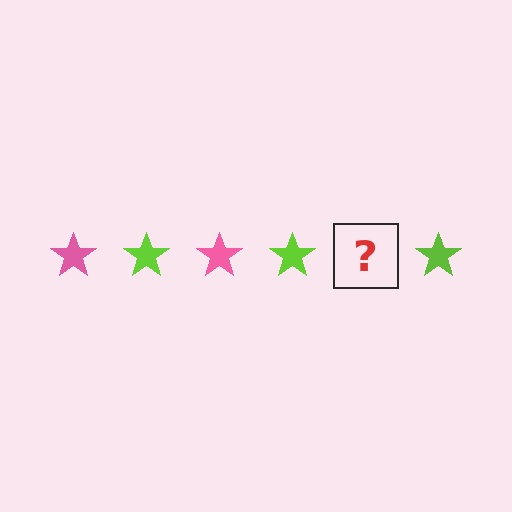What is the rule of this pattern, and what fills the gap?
The rule is that the pattern cycles through pink, lime stars. The gap should be filled with a pink star.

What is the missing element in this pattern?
The missing element is a pink star.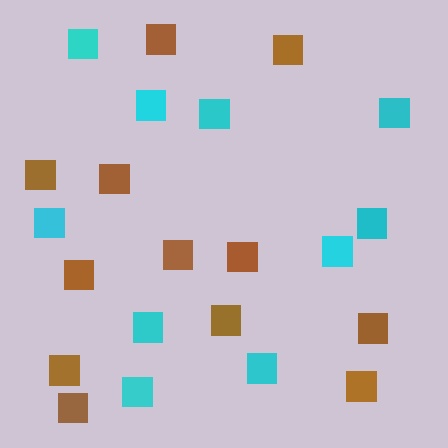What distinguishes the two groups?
There are 2 groups: one group of brown squares (12) and one group of cyan squares (10).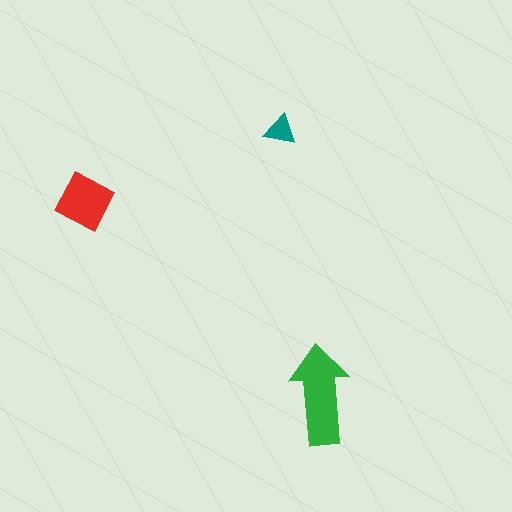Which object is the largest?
The green arrow.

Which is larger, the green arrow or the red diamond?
The green arrow.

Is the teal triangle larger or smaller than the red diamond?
Smaller.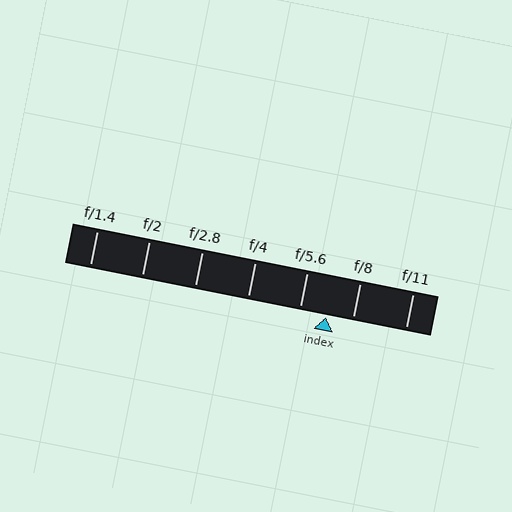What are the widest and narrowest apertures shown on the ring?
The widest aperture shown is f/1.4 and the narrowest is f/11.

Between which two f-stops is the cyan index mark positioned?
The index mark is between f/5.6 and f/8.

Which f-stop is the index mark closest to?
The index mark is closest to f/8.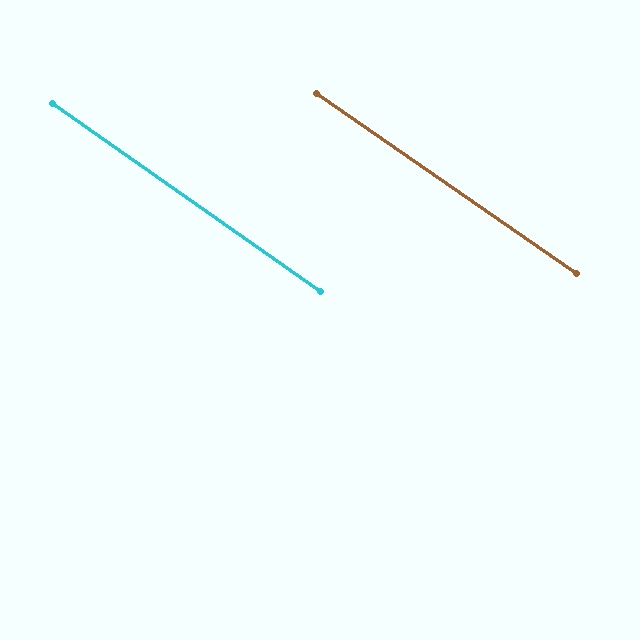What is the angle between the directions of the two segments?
Approximately 1 degree.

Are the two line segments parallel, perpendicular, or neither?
Parallel — their directions differ by only 0.6°.